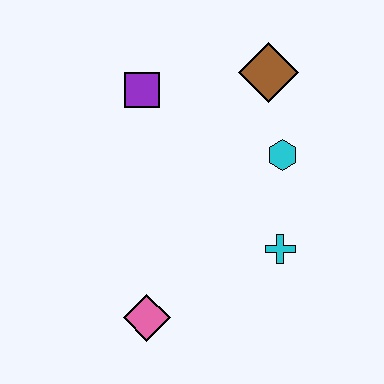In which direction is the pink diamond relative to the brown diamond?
The pink diamond is below the brown diamond.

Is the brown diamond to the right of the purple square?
Yes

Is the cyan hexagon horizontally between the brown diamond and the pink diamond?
No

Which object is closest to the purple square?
The brown diamond is closest to the purple square.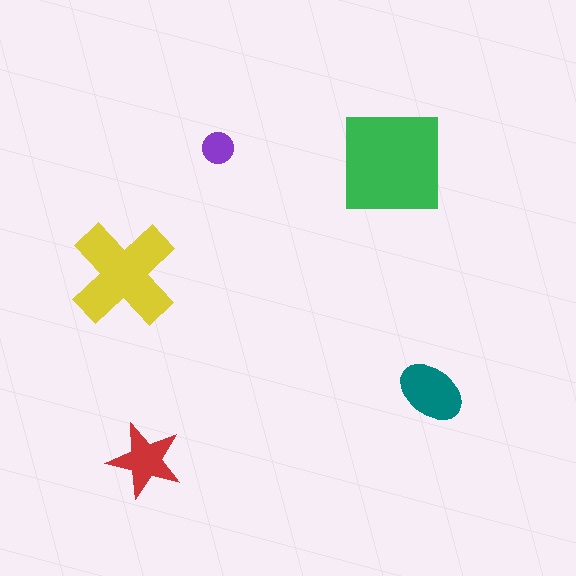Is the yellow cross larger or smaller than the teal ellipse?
Larger.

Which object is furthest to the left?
The yellow cross is leftmost.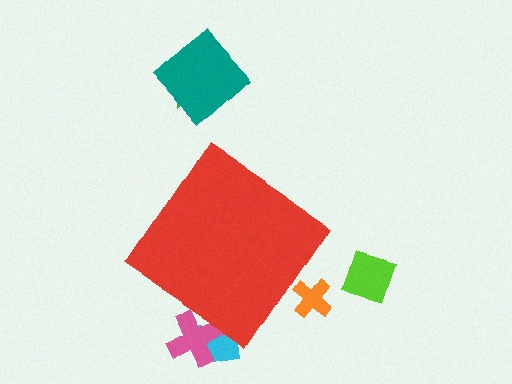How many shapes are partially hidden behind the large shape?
3 shapes are partially hidden.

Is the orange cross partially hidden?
Yes, the orange cross is partially hidden behind the red diamond.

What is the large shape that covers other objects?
A red diamond.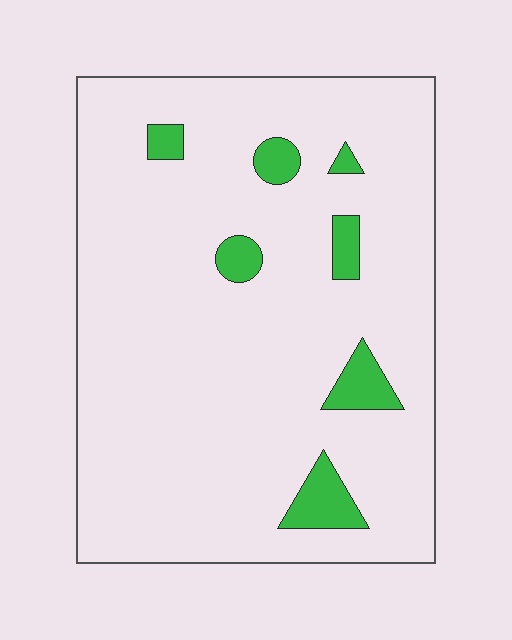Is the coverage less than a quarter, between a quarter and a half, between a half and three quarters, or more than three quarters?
Less than a quarter.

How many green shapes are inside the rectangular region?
7.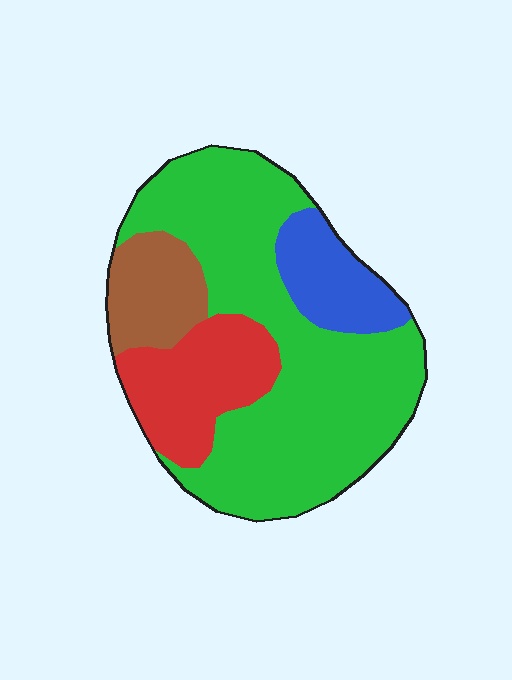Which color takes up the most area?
Green, at roughly 60%.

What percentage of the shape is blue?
Blue covers about 10% of the shape.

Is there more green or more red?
Green.